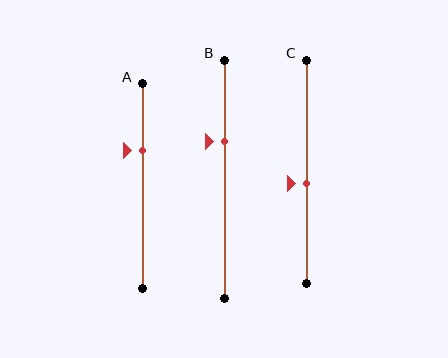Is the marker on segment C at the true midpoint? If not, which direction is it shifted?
No, the marker on segment C is shifted downward by about 5% of the segment length.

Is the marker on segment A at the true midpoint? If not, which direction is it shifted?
No, the marker on segment A is shifted upward by about 17% of the segment length.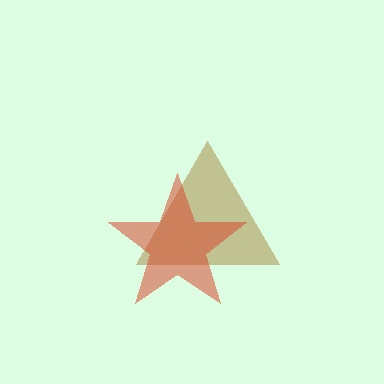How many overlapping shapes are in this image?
There are 2 overlapping shapes in the image.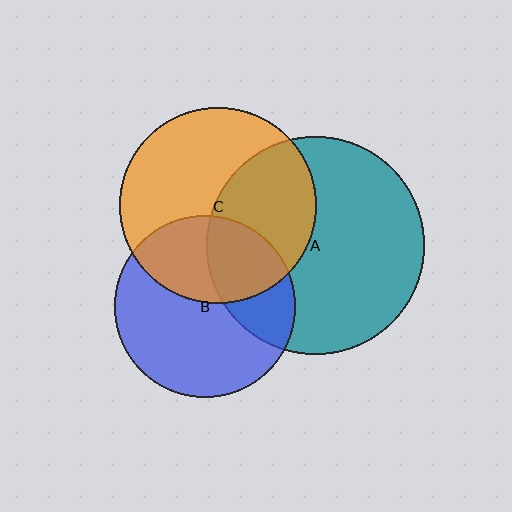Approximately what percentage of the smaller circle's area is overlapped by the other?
Approximately 30%.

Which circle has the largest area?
Circle A (teal).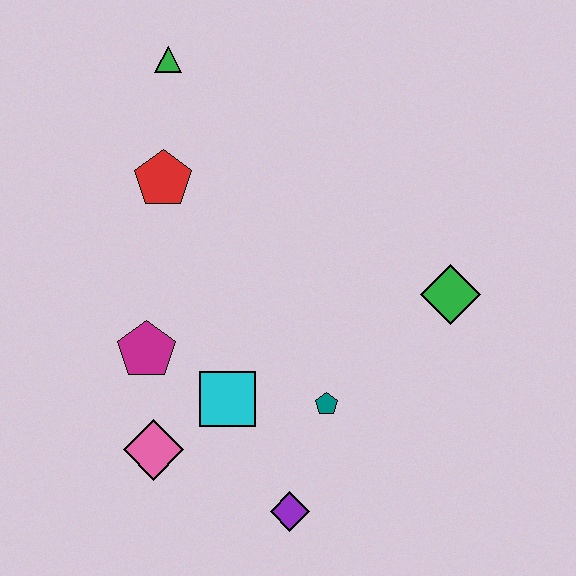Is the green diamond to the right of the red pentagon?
Yes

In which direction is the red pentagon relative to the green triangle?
The red pentagon is below the green triangle.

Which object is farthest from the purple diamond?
The green triangle is farthest from the purple diamond.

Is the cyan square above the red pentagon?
No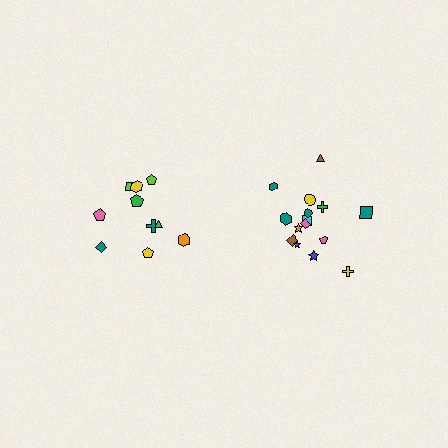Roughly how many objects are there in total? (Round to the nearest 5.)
Roughly 25 objects in total.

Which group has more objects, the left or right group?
The right group.